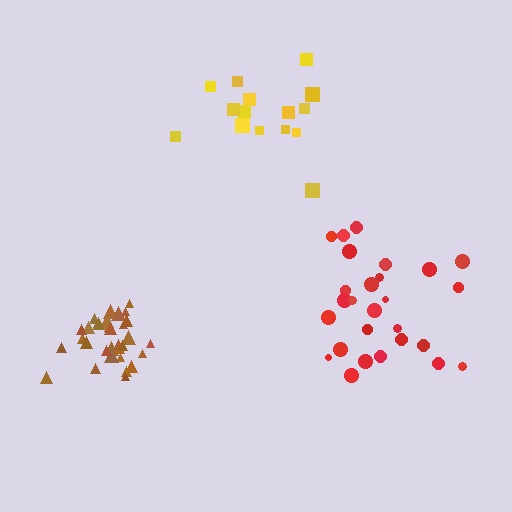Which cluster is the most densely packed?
Brown.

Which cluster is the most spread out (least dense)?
Yellow.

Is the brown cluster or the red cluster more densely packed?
Brown.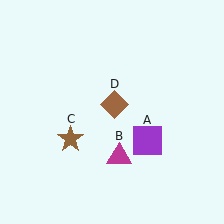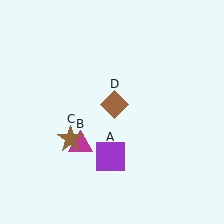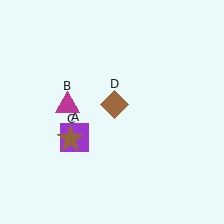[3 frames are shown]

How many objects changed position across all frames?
2 objects changed position: purple square (object A), magenta triangle (object B).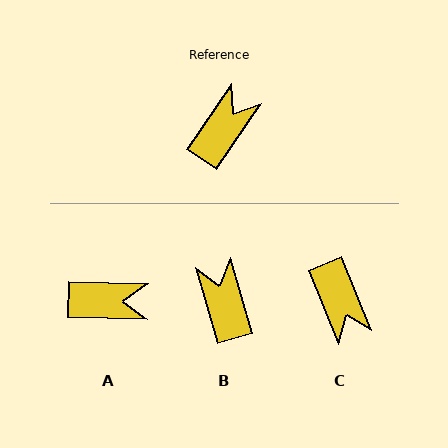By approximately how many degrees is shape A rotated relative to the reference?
Approximately 57 degrees clockwise.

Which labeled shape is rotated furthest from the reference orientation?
C, about 123 degrees away.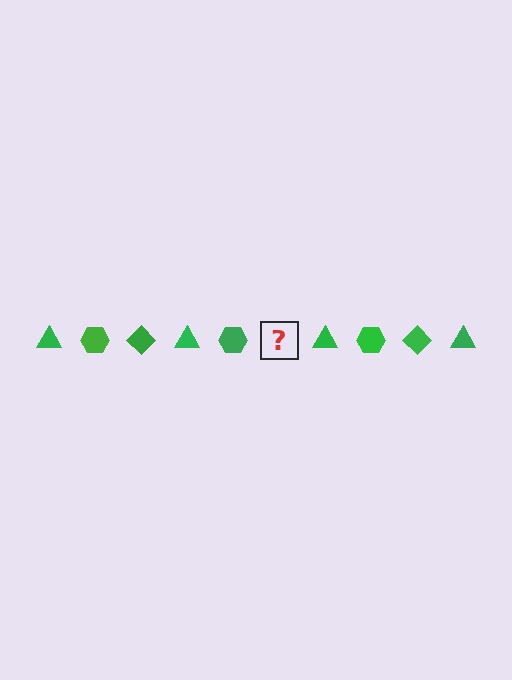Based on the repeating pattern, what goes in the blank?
The blank should be a green diamond.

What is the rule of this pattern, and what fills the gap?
The rule is that the pattern cycles through triangle, hexagon, diamond shapes in green. The gap should be filled with a green diamond.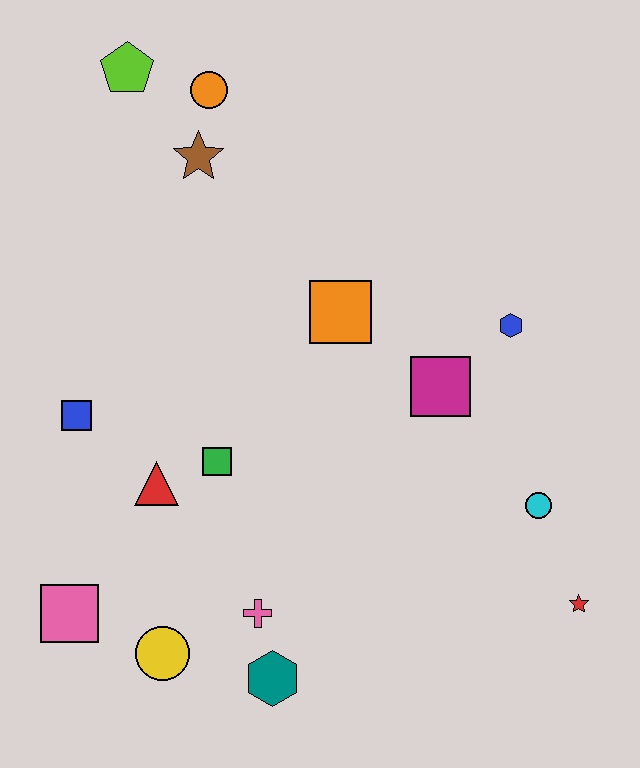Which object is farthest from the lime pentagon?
The red star is farthest from the lime pentagon.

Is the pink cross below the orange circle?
Yes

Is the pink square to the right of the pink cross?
No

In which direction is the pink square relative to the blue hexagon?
The pink square is to the left of the blue hexagon.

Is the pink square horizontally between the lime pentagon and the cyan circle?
No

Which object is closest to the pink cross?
The teal hexagon is closest to the pink cross.